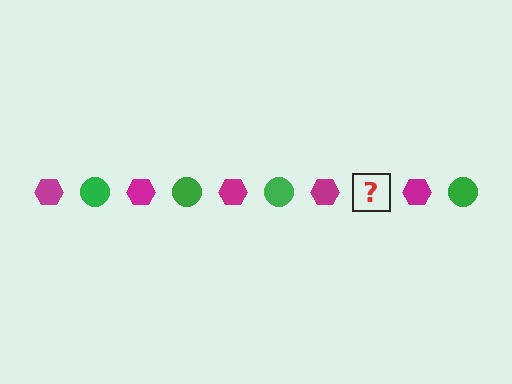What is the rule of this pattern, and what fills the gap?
The rule is that the pattern alternates between magenta hexagon and green circle. The gap should be filled with a green circle.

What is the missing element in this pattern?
The missing element is a green circle.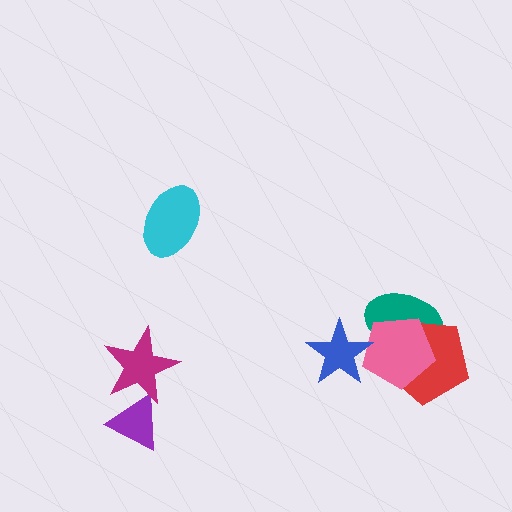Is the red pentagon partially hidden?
Yes, it is partially covered by another shape.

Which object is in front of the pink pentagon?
The blue star is in front of the pink pentagon.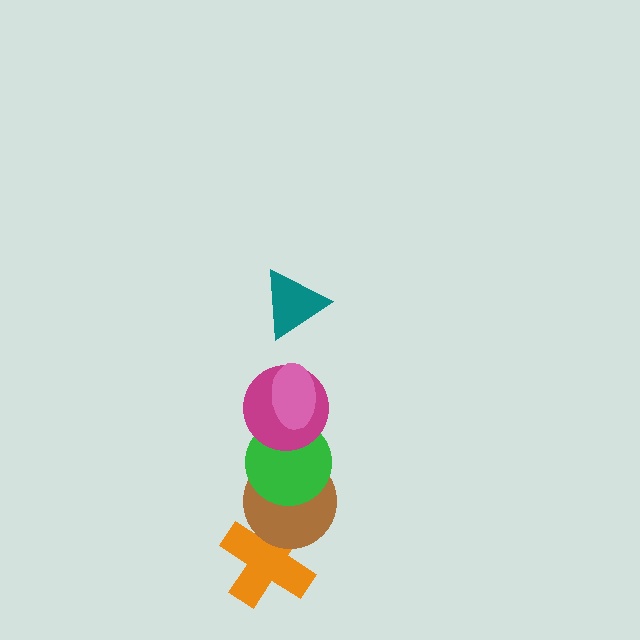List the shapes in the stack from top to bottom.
From top to bottom: the teal triangle, the pink ellipse, the magenta circle, the green circle, the brown circle, the orange cross.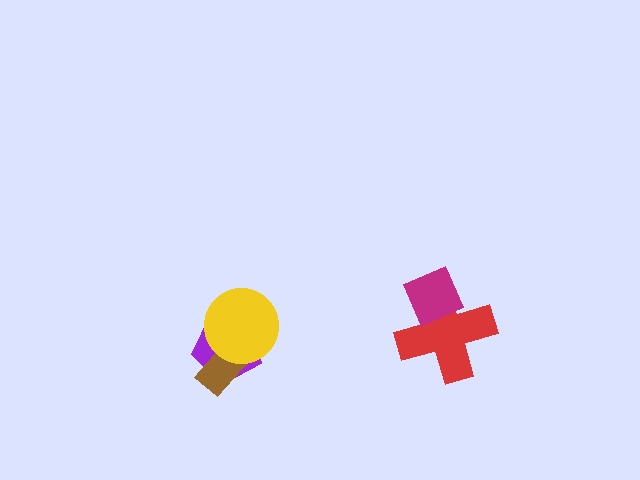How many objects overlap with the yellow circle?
2 objects overlap with the yellow circle.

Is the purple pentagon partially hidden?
Yes, it is partially covered by another shape.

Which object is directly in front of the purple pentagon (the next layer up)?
The brown rectangle is directly in front of the purple pentagon.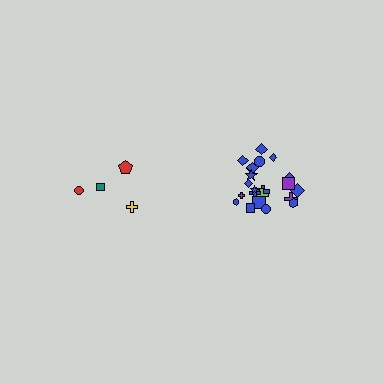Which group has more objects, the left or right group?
The right group.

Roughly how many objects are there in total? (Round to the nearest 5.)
Roughly 25 objects in total.